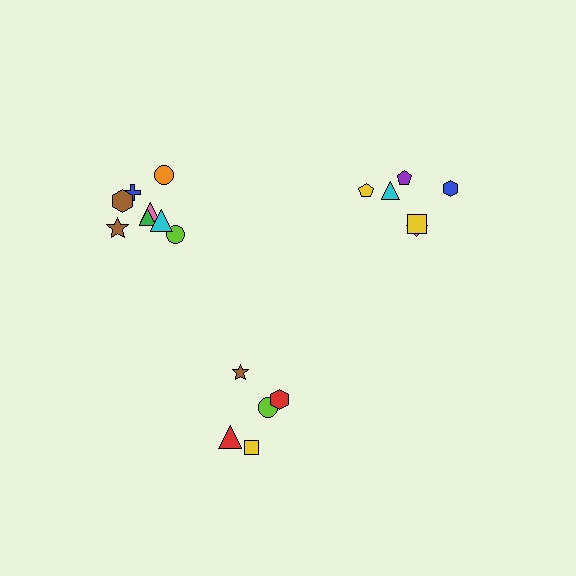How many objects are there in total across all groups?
There are 19 objects.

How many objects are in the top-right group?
There are 6 objects.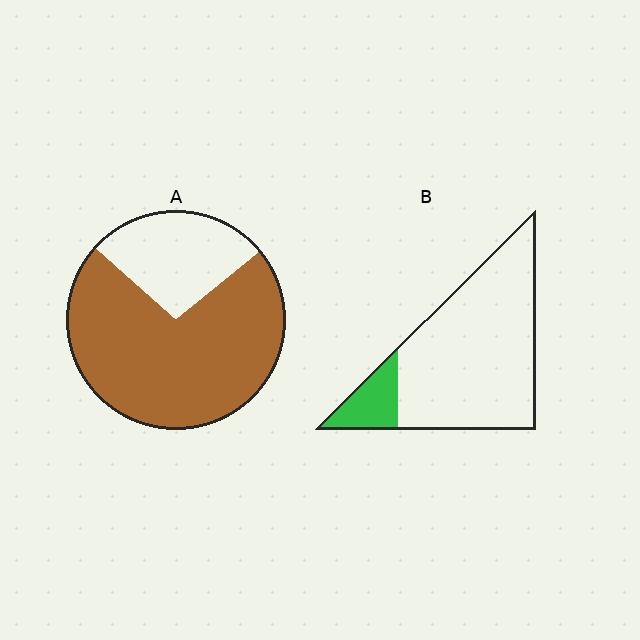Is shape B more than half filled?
No.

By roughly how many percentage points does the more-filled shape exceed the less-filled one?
By roughly 60 percentage points (A over B).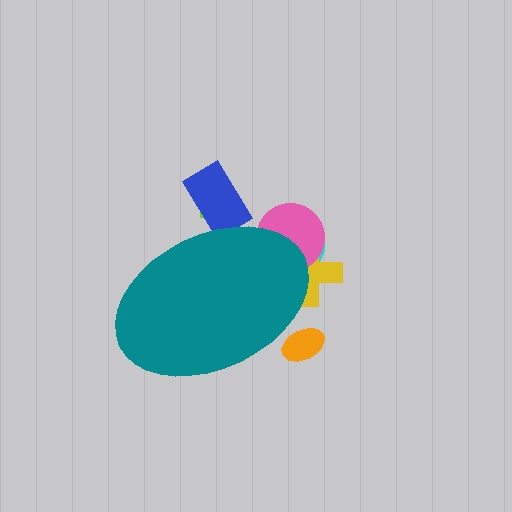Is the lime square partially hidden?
Yes, the lime square is partially hidden behind the teal ellipse.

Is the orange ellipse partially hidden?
Yes, the orange ellipse is partially hidden behind the teal ellipse.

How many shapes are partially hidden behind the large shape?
6 shapes are partially hidden.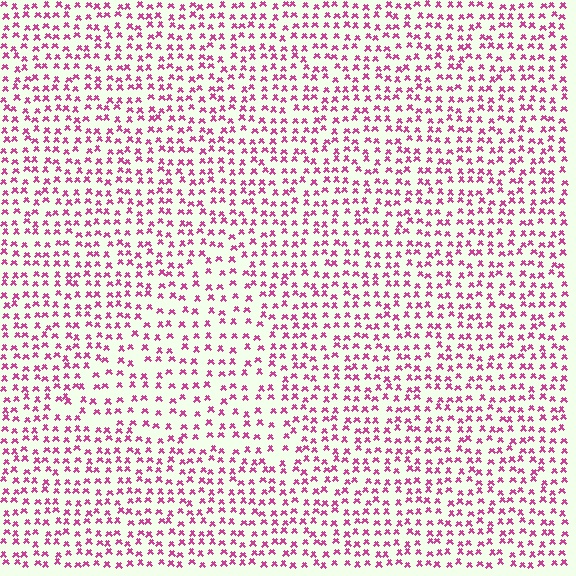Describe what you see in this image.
The image contains small magenta elements arranged at two different densities. A triangle-shaped region is visible where the elements are less densely packed than the surrounding area.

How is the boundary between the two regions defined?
The boundary is defined by a change in element density (approximately 1.5x ratio). All elements are the same color, size, and shape.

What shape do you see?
I see a triangle.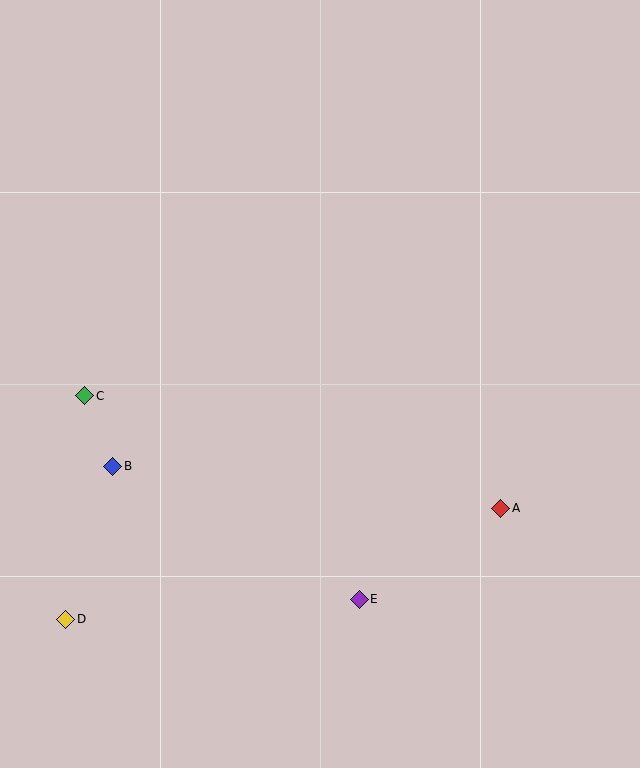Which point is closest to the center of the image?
Point E at (359, 599) is closest to the center.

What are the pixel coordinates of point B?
Point B is at (113, 466).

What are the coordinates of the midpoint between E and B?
The midpoint between E and B is at (236, 533).